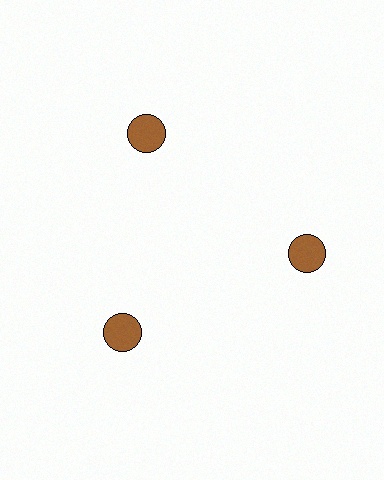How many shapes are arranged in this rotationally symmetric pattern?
There are 3 shapes, arranged in 3 groups of 1.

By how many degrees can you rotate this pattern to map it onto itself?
The pattern maps onto itself every 120 degrees of rotation.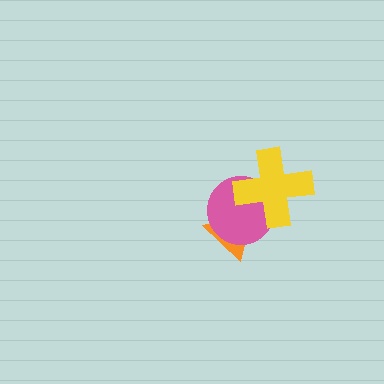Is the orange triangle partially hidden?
Yes, it is partially covered by another shape.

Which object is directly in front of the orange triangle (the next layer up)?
The pink circle is directly in front of the orange triangle.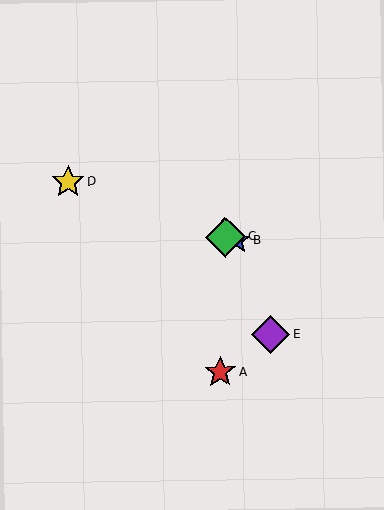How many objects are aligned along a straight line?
3 objects (B, C, D) are aligned along a straight line.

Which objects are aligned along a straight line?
Objects B, C, D are aligned along a straight line.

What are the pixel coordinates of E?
Object E is at (271, 334).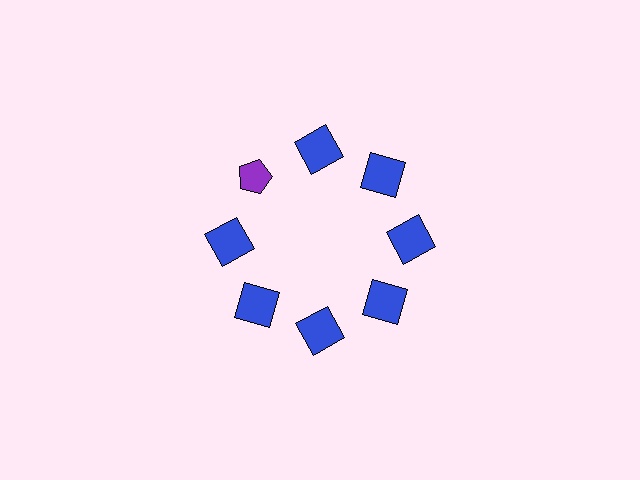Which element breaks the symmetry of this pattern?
The purple pentagon at roughly the 10 o'clock position breaks the symmetry. All other shapes are blue squares.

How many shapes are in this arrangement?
There are 8 shapes arranged in a ring pattern.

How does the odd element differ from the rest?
It differs in both color (purple instead of blue) and shape (pentagon instead of square).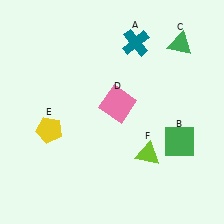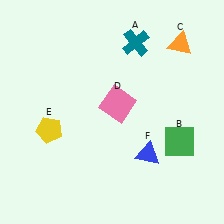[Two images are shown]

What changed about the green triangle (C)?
In Image 1, C is green. In Image 2, it changed to orange.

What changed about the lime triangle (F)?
In Image 1, F is lime. In Image 2, it changed to blue.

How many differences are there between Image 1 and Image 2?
There are 2 differences between the two images.